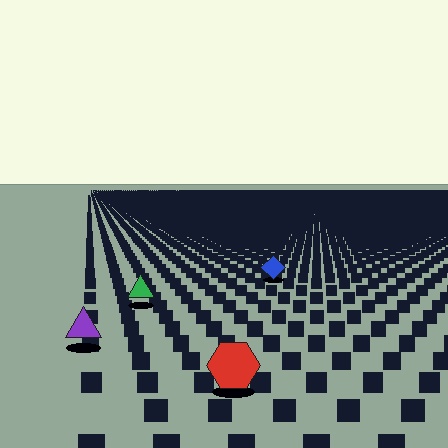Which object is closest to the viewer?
The red hexagon is closest. The texture marks near it are larger and more spread out.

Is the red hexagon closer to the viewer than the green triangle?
Yes. The red hexagon is closer — you can tell from the texture gradient: the ground texture is coarser near it.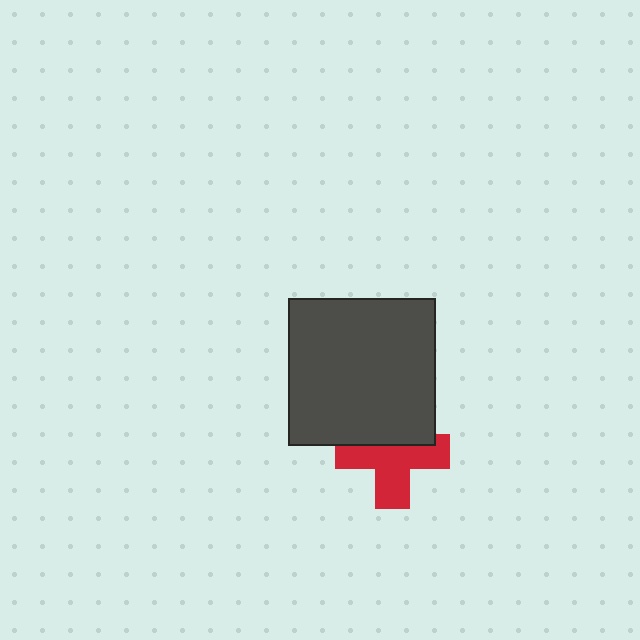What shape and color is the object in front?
The object in front is a dark gray square.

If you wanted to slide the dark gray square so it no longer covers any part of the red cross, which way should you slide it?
Slide it up — that is the most direct way to separate the two shapes.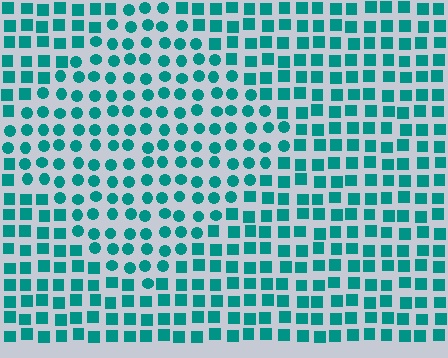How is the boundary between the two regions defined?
The boundary is defined by a change in element shape: circles inside vs. squares outside. All elements share the same color and spacing.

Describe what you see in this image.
The image is filled with small teal elements arranged in a uniform grid. A diamond-shaped region contains circles, while the surrounding area contains squares. The boundary is defined purely by the change in element shape.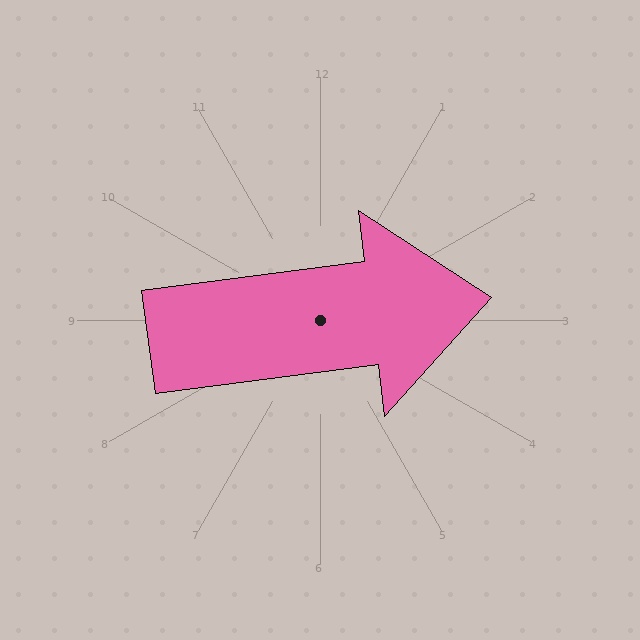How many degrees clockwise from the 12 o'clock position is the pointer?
Approximately 83 degrees.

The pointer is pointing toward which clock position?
Roughly 3 o'clock.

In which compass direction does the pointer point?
East.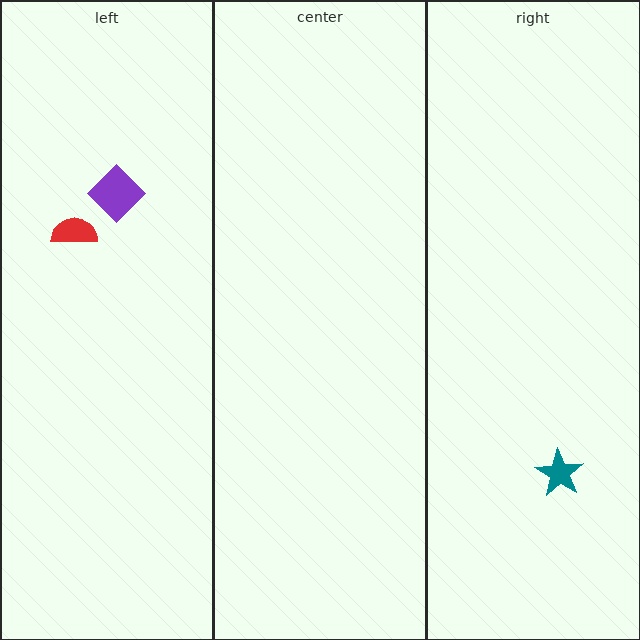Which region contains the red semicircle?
The left region.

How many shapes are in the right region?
1.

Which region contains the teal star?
The right region.